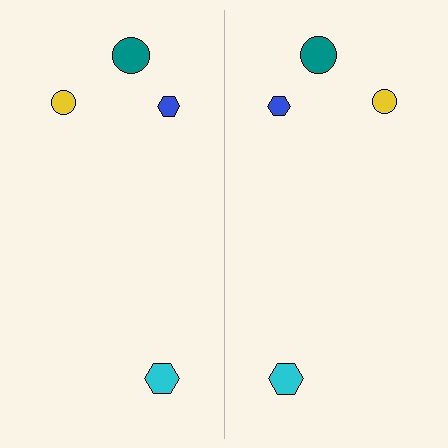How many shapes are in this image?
There are 8 shapes in this image.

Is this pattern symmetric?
Yes, this pattern has bilateral (reflection) symmetry.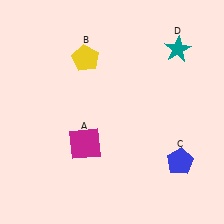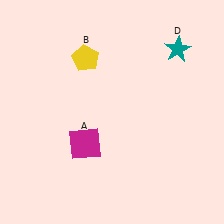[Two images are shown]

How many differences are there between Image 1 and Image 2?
There is 1 difference between the two images.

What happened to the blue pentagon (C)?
The blue pentagon (C) was removed in Image 2. It was in the bottom-right area of Image 1.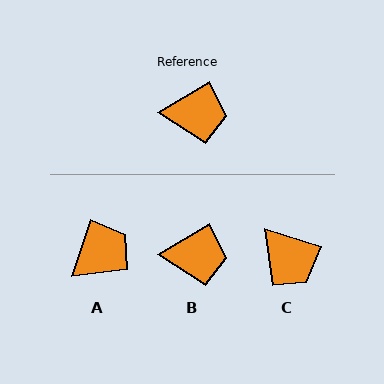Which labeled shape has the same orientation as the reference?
B.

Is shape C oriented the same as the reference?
No, it is off by about 48 degrees.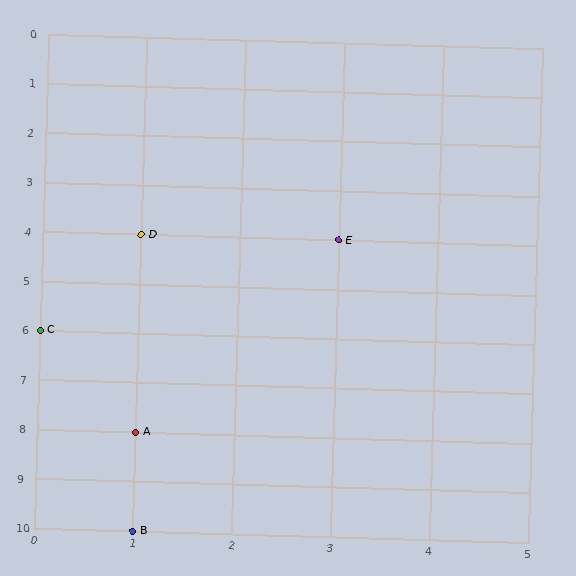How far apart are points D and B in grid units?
Points D and B are 6 rows apart.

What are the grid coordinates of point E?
Point E is at grid coordinates (3, 4).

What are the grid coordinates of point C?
Point C is at grid coordinates (0, 6).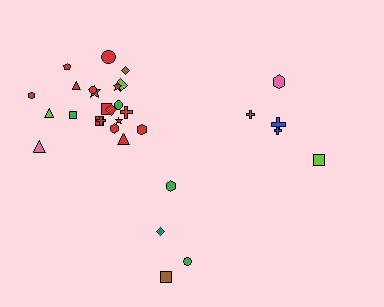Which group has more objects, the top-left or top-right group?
The top-left group.